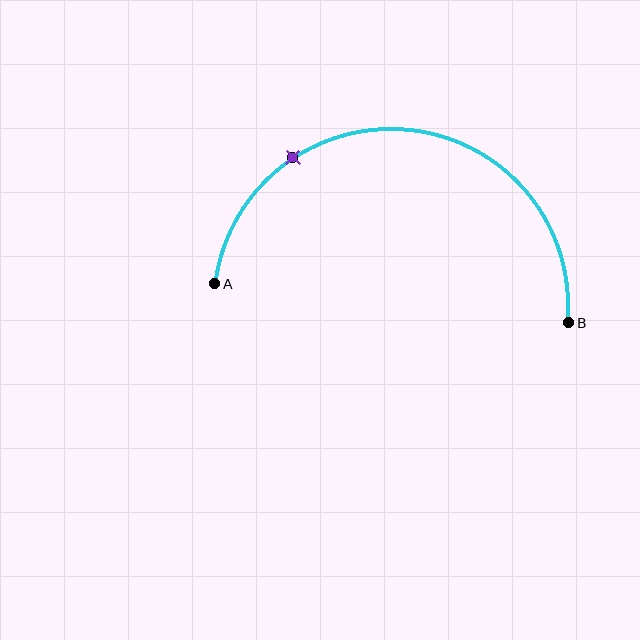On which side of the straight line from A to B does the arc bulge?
The arc bulges above the straight line connecting A and B.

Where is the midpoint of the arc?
The arc midpoint is the point on the curve farthest from the straight line joining A and B. It sits above that line.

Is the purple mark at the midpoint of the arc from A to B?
No. The purple mark lies on the arc but is closer to endpoint A. The arc midpoint would be at the point on the curve equidistant along the arc from both A and B.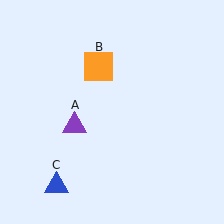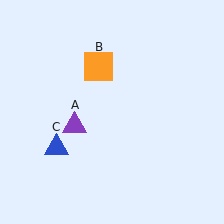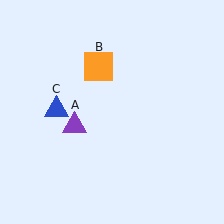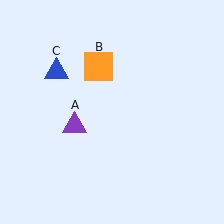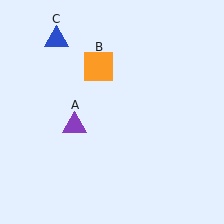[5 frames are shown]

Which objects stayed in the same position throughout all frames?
Purple triangle (object A) and orange square (object B) remained stationary.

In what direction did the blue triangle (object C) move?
The blue triangle (object C) moved up.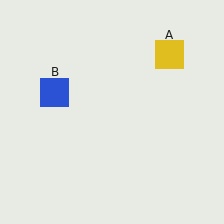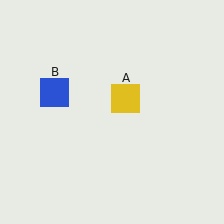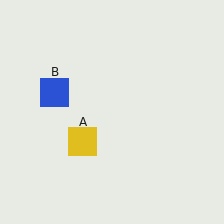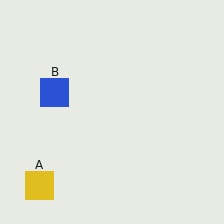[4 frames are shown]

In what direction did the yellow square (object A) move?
The yellow square (object A) moved down and to the left.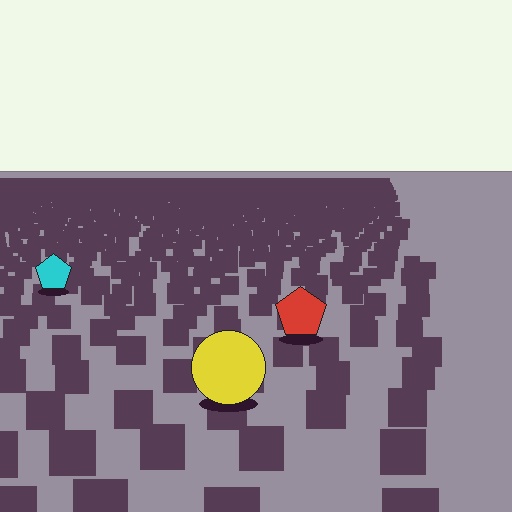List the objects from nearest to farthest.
From nearest to farthest: the yellow circle, the red pentagon, the cyan pentagon.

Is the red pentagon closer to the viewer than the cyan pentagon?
Yes. The red pentagon is closer — you can tell from the texture gradient: the ground texture is coarser near it.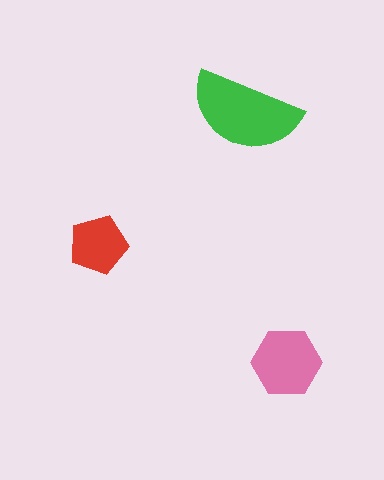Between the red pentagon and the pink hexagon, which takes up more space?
The pink hexagon.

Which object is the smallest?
The red pentagon.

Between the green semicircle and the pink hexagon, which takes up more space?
The green semicircle.